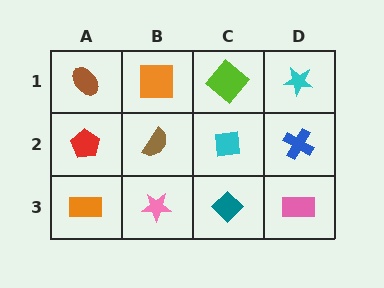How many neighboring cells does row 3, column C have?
3.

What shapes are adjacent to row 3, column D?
A blue cross (row 2, column D), a teal diamond (row 3, column C).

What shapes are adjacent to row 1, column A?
A red pentagon (row 2, column A), an orange square (row 1, column B).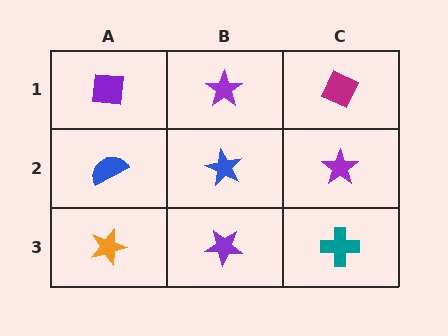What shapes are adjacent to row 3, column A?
A blue semicircle (row 2, column A), a purple star (row 3, column B).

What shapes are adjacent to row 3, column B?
A blue star (row 2, column B), an orange star (row 3, column A), a teal cross (row 3, column C).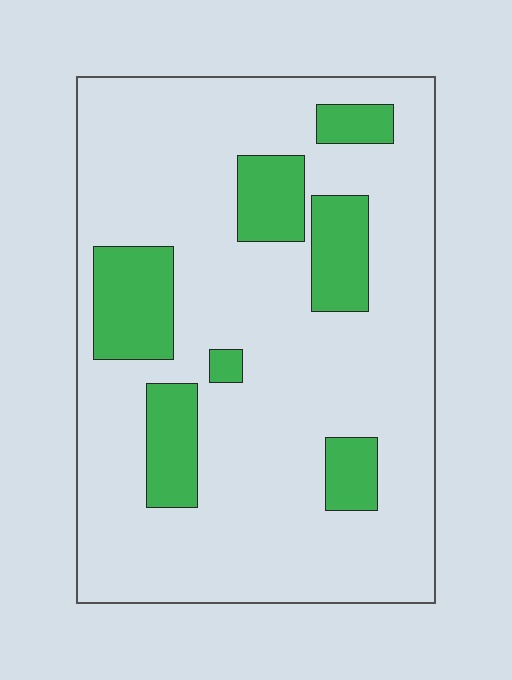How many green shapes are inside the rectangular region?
7.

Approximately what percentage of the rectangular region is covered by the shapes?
Approximately 20%.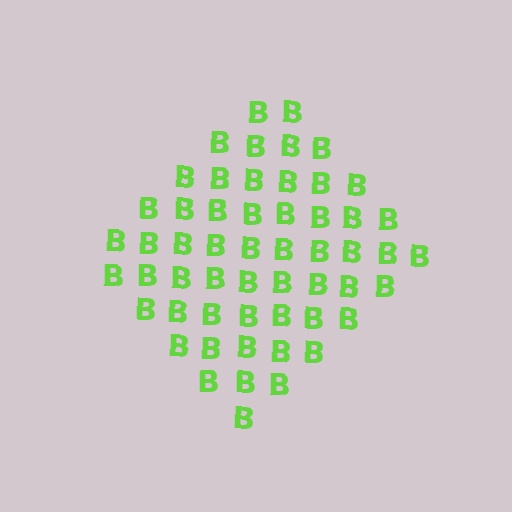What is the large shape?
The large shape is a diamond.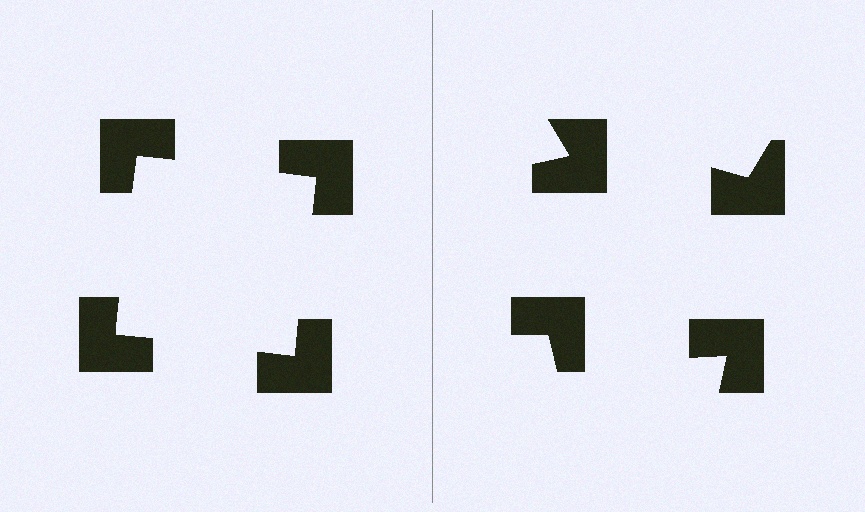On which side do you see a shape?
An illusory square appears on the left side. On the right side the wedge cuts are rotated, so no coherent shape forms.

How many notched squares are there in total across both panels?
8 — 4 on each side.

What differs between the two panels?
The notched squares are positioned identically on both sides; only the wedge orientations differ. On the left they align to a square; on the right they are misaligned.